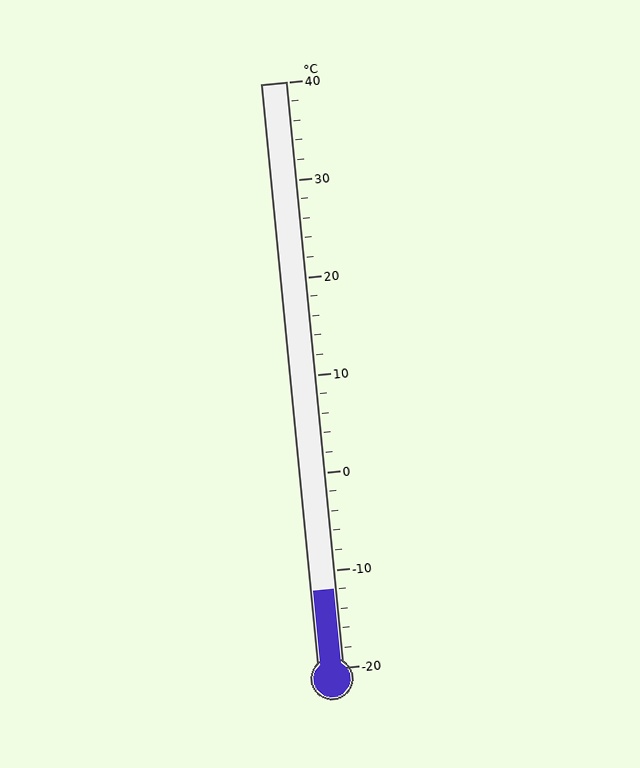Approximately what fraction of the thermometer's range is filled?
The thermometer is filled to approximately 15% of its range.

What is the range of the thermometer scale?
The thermometer scale ranges from -20°C to 40°C.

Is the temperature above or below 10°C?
The temperature is below 10°C.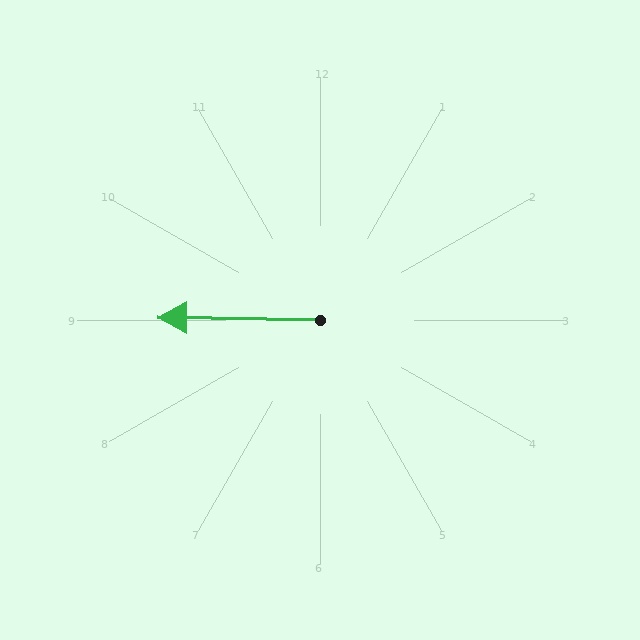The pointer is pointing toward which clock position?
Roughly 9 o'clock.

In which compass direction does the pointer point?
West.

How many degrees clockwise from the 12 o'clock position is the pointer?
Approximately 271 degrees.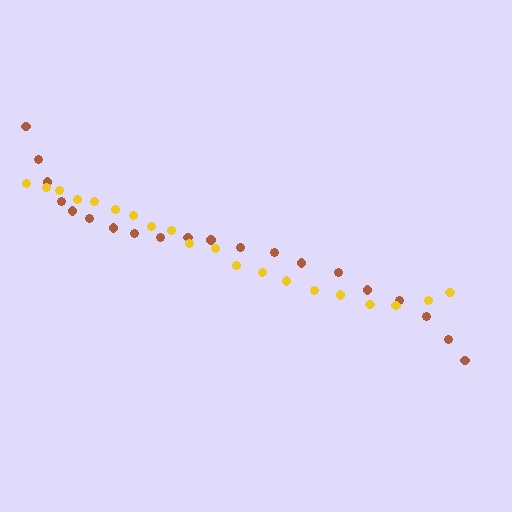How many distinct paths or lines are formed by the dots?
There are 2 distinct paths.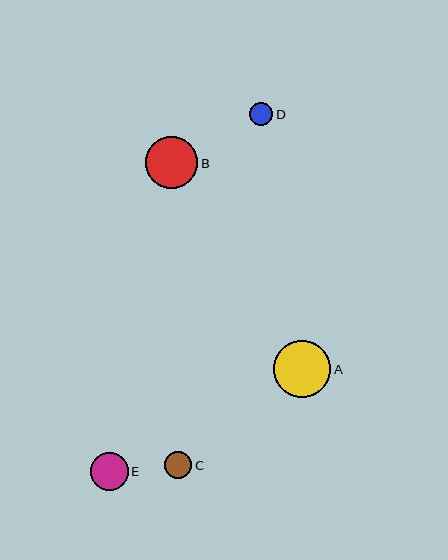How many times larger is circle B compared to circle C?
Circle B is approximately 1.9 times the size of circle C.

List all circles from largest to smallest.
From largest to smallest: A, B, E, C, D.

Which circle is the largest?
Circle A is the largest with a size of approximately 57 pixels.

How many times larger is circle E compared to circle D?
Circle E is approximately 1.6 times the size of circle D.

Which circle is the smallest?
Circle D is the smallest with a size of approximately 24 pixels.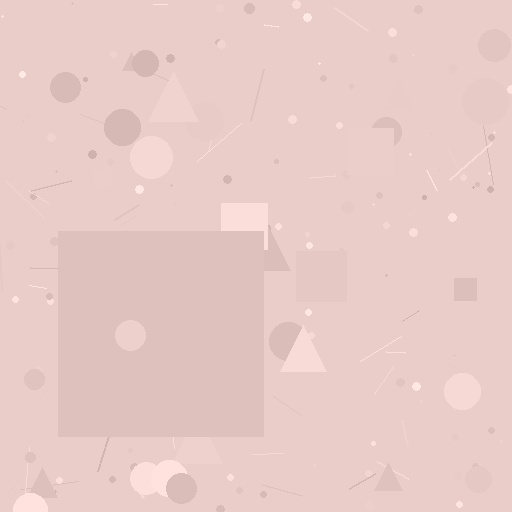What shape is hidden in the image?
A square is hidden in the image.